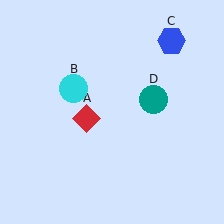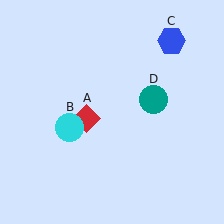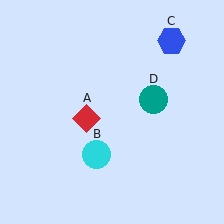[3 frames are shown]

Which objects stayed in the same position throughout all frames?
Red diamond (object A) and blue hexagon (object C) and teal circle (object D) remained stationary.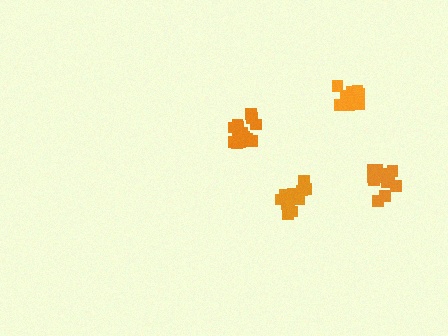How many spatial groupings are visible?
There are 4 spatial groupings.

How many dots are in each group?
Group 1: 18 dots, Group 2: 13 dots, Group 3: 13 dots, Group 4: 17 dots (61 total).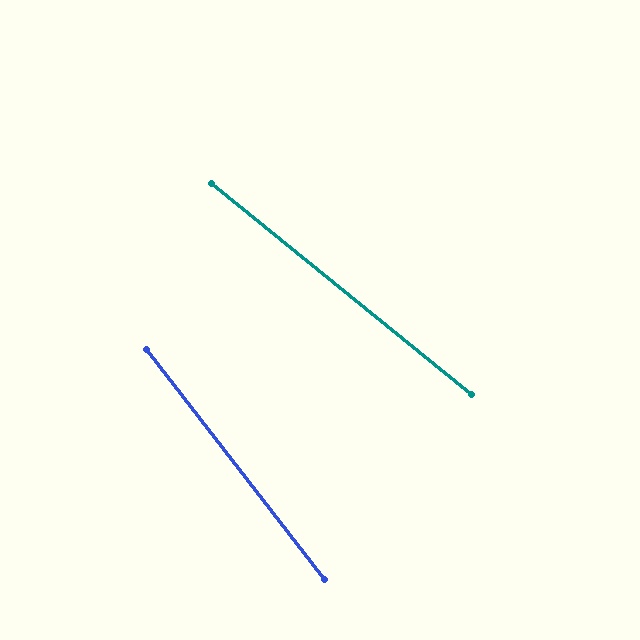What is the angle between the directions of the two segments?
Approximately 13 degrees.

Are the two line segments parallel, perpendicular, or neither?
Neither parallel nor perpendicular — they differ by about 13°.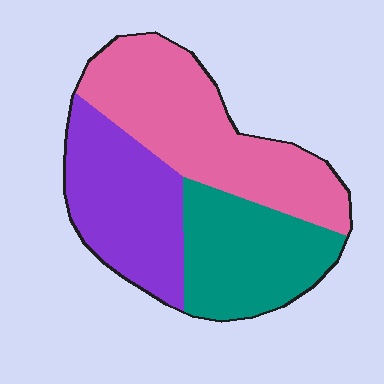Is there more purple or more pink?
Pink.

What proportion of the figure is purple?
Purple covers about 30% of the figure.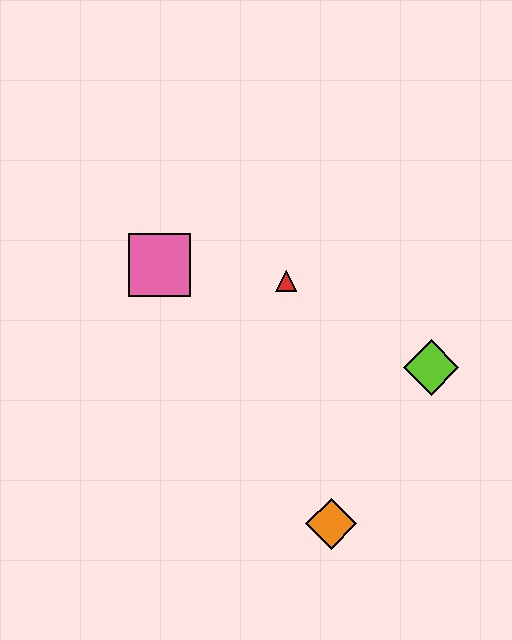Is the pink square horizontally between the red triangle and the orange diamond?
No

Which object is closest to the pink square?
The red triangle is closest to the pink square.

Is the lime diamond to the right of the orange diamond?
Yes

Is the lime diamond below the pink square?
Yes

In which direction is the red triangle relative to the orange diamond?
The red triangle is above the orange diamond.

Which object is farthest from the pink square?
The orange diamond is farthest from the pink square.